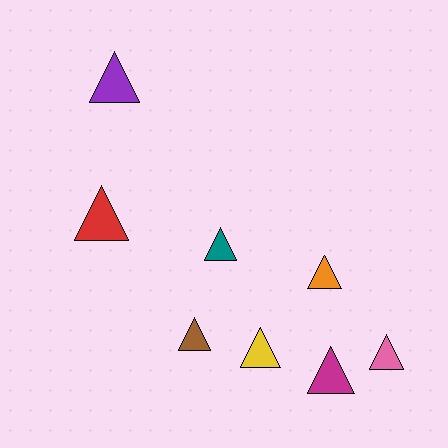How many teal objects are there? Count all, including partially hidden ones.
There is 1 teal object.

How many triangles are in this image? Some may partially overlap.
There are 8 triangles.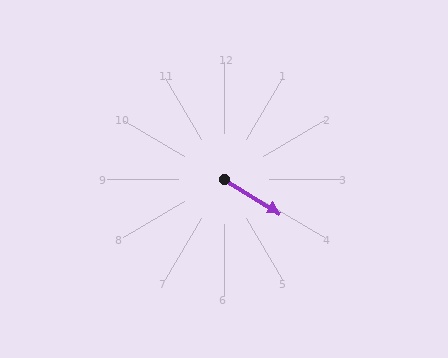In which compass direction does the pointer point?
Southeast.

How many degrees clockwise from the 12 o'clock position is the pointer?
Approximately 122 degrees.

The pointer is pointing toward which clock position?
Roughly 4 o'clock.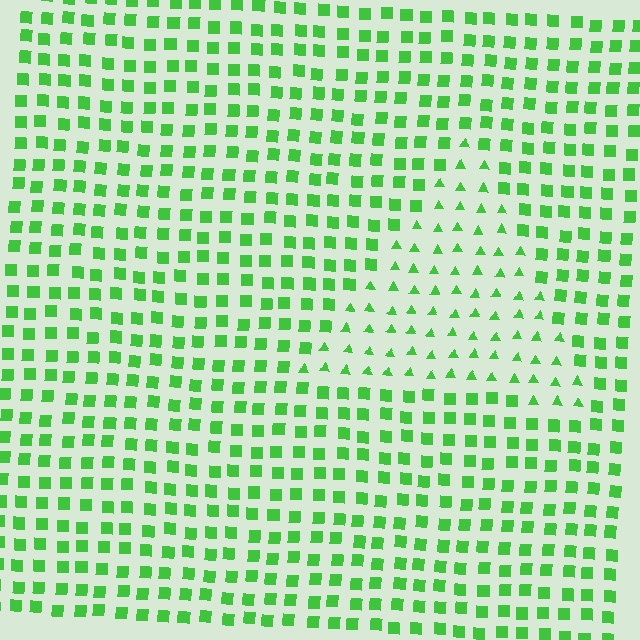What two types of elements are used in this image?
The image uses triangles inside the triangle region and squares outside it.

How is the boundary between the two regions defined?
The boundary is defined by a change in element shape: triangles inside vs. squares outside. All elements share the same color and spacing.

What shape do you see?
I see a triangle.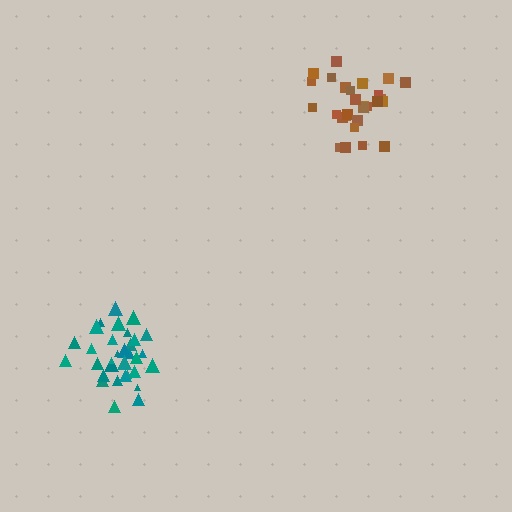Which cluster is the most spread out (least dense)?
Brown.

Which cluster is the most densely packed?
Teal.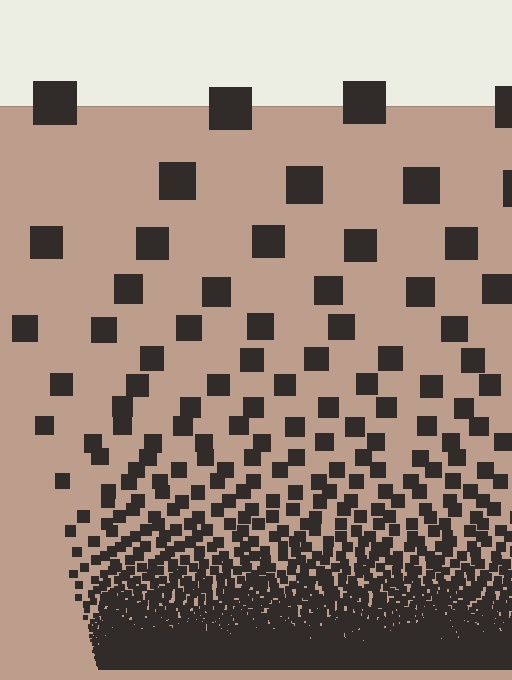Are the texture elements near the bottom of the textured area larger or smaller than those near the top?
Smaller. The gradient is inverted — elements near the bottom are smaller and denser.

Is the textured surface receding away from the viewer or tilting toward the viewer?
The surface appears to tilt toward the viewer. Texture elements get larger and sparser toward the top.